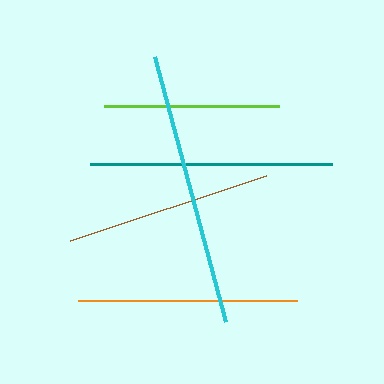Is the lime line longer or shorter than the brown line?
The brown line is longer than the lime line.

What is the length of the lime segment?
The lime segment is approximately 176 pixels long.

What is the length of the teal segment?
The teal segment is approximately 242 pixels long.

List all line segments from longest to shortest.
From longest to shortest: cyan, teal, orange, brown, lime.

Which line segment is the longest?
The cyan line is the longest at approximately 274 pixels.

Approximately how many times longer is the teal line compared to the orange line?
The teal line is approximately 1.1 times the length of the orange line.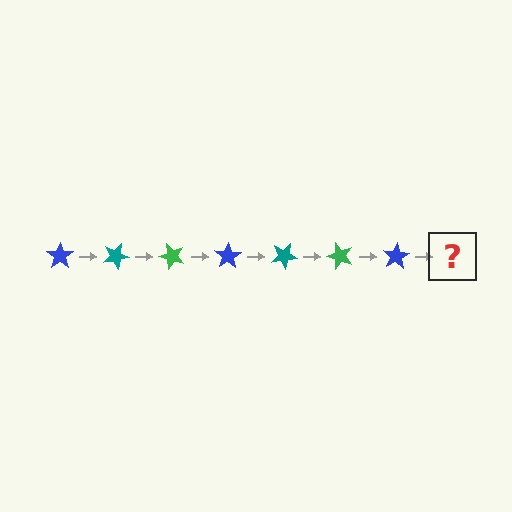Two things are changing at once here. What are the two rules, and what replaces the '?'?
The two rules are that it rotates 25 degrees each step and the color cycles through blue, teal, and green. The '?' should be a teal star, rotated 175 degrees from the start.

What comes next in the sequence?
The next element should be a teal star, rotated 175 degrees from the start.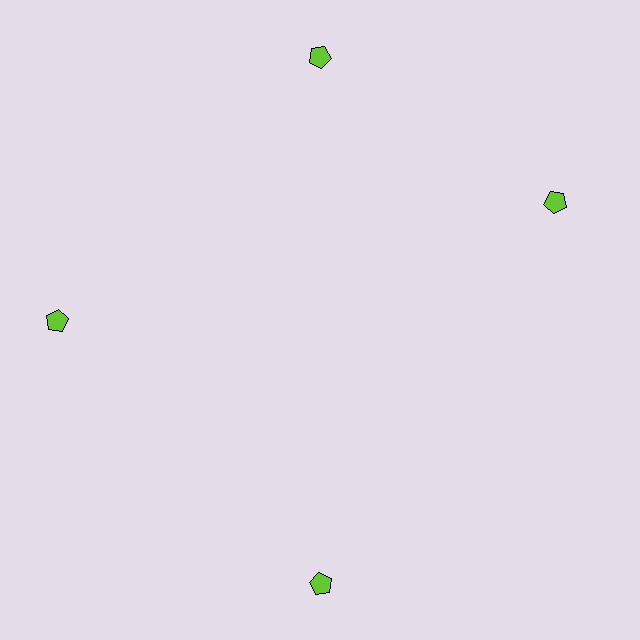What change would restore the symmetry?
The symmetry would be restored by rotating it back into even spacing with its neighbors so that all 4 pentagons sit at equal angles and equal distance from the center.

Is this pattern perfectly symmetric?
No. The 4 lime pentagons are arranged in a ring, but one element near the 3 o'clock position is rotated out of alignment along the ring, breaking the 4-fold rotational symmetry.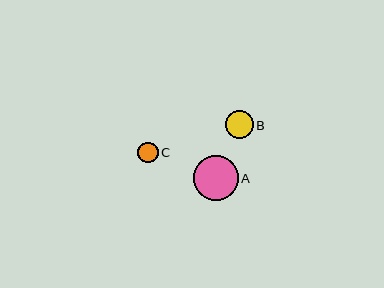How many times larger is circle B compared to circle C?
Circle B is approximately 1.3 times the size of circle C.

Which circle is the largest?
Circle A is the largest with a size of approximately 45 pixels.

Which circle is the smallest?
Circle C is the smallest with a size of approximately 21 pixels.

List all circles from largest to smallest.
From largest to smallest: A, B, C.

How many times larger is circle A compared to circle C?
Circle A is approximately 2.2 times the size of circle C.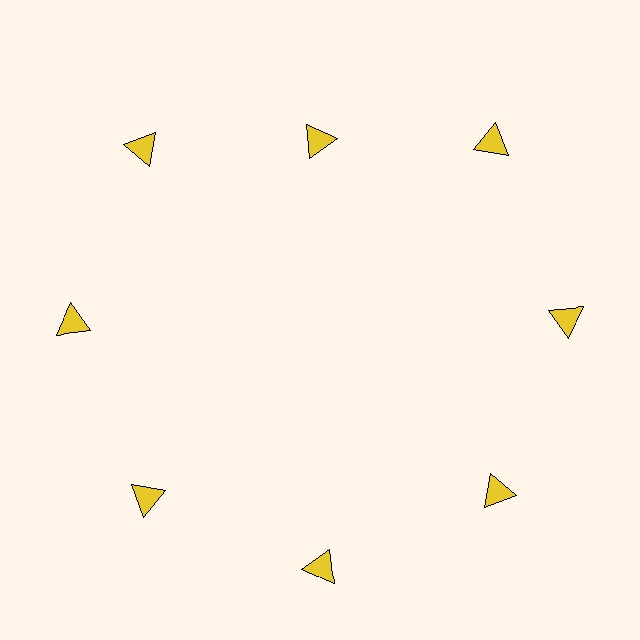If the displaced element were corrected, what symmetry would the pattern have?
It would have 8-fold rotational symmetry — the pattern would map onto itself every 45 degrees.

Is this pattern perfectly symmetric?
No. The 8 yellow triangles are arranged in a ring, but one element near the 12 o'clock position is pulled inward toward the center, breaking the 8-fold rotational symmetry.